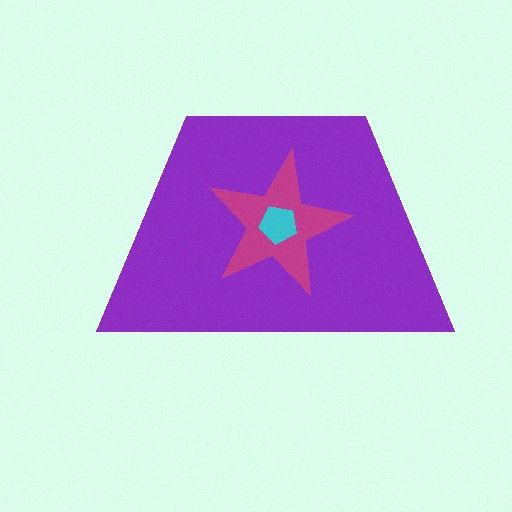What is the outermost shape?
The purple trapezoid.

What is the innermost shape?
The cyan pentagon.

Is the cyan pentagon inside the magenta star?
Yes.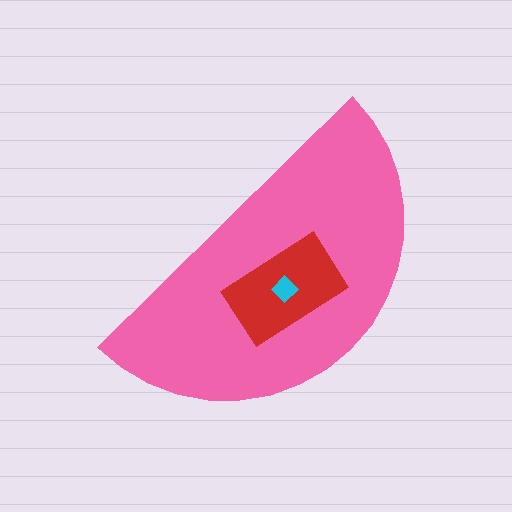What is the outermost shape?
The pink semicircle.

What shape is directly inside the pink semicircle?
The red rectangle.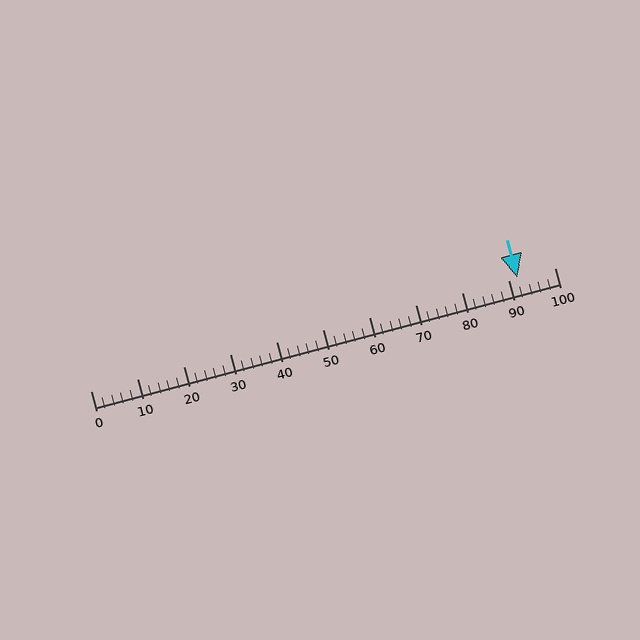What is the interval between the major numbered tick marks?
The major tick marks are spaced 10 units apart.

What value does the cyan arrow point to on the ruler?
The cyan arrow points to approximately 92.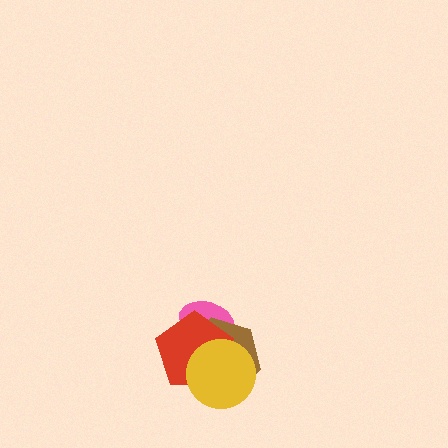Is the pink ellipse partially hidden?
Yes, it is partially covered by another shape.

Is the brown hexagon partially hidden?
Yes, it is partially covered by another shape.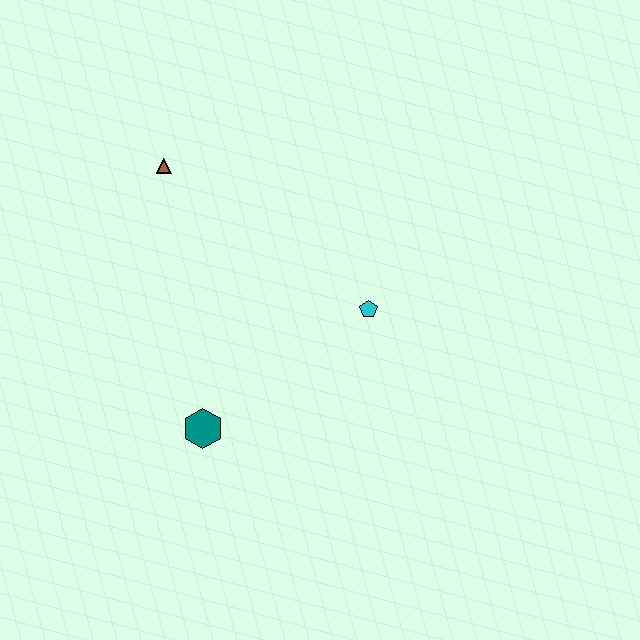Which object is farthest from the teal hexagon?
The brown triangle is farthest from the teal hexagon.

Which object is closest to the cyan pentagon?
The teal hexagon is closest to the cyan pentagon.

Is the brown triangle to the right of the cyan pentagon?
No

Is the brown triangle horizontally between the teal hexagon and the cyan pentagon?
No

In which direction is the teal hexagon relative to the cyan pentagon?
The teal hexagon is to the left of the cyan pentagon.